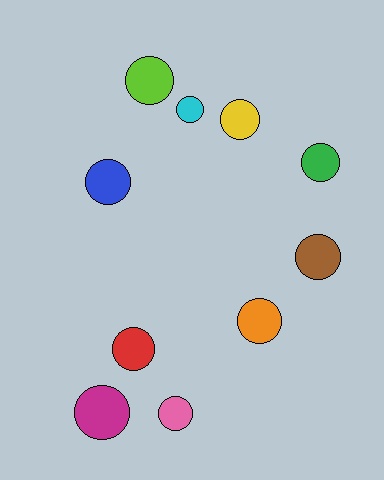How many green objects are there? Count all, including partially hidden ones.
There is 1 green object.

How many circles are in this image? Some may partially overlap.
There are 10 circles.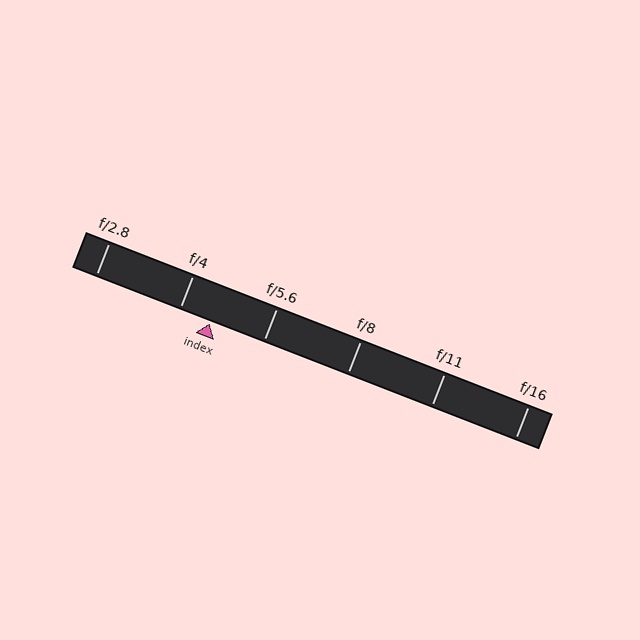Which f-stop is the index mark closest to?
The index mark is closest to f/4.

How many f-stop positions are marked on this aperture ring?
There are 6 f-stop positions marked.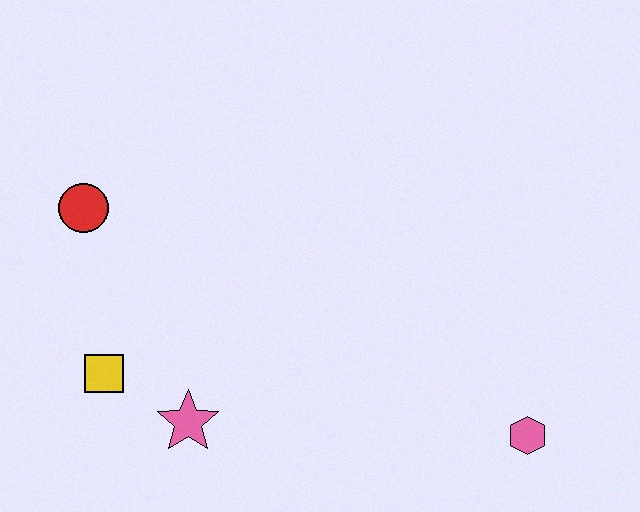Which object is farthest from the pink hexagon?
The red circle is farthest from the pink hexagon.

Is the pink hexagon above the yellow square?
No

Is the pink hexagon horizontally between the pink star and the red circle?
No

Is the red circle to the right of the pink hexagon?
No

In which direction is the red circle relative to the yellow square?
The red circle is above the yellow square.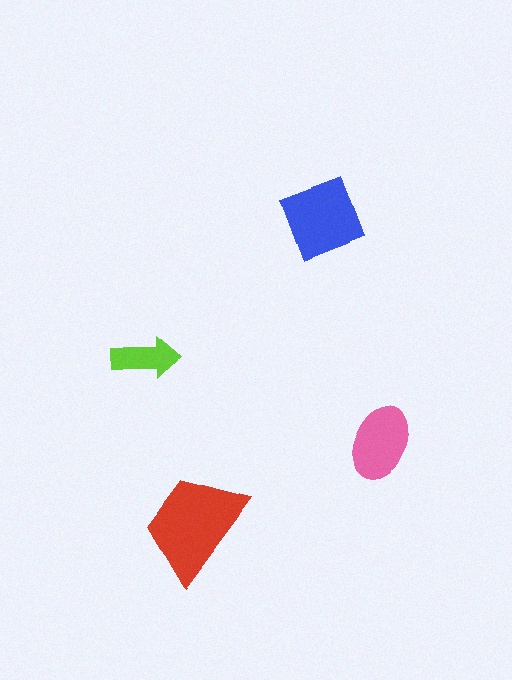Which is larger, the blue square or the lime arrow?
The blue square.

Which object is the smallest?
The lime arrow.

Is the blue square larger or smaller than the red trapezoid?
Smaller.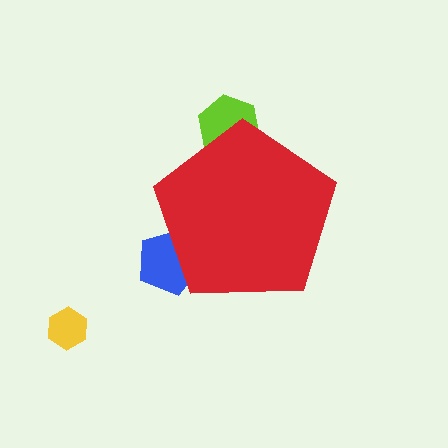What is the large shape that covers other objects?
A red pentagon.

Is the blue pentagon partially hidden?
Yes, the blue pentagon is partially hidden behind the red pentagon.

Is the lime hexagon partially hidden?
Yes, the lime hexagon is partially hidden behind the red pentagon.